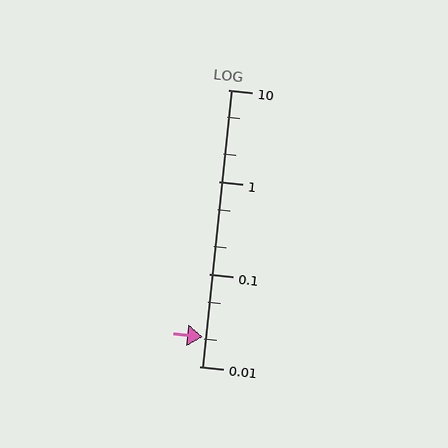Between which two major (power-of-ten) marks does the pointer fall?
The pointer is between 0.01 and 0.1.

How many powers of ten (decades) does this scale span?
The scale spans 3 decades, from 0.01 to 10.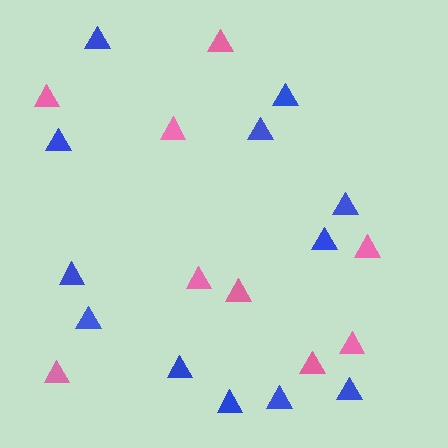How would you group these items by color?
There are 2 groups: one group of pink triangles (9) and one group of blue triangles (12).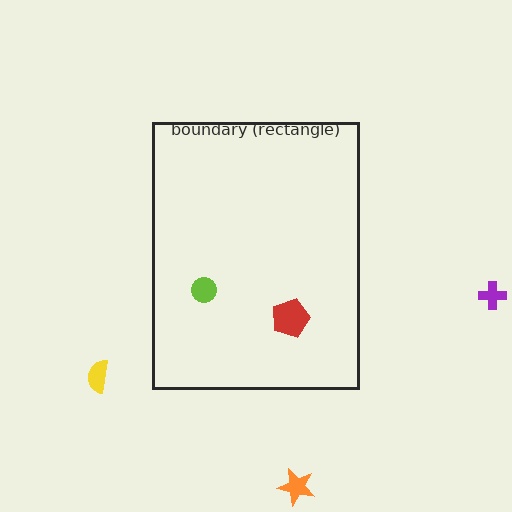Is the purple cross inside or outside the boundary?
Outside.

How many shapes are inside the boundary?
2 inside, 3 outside.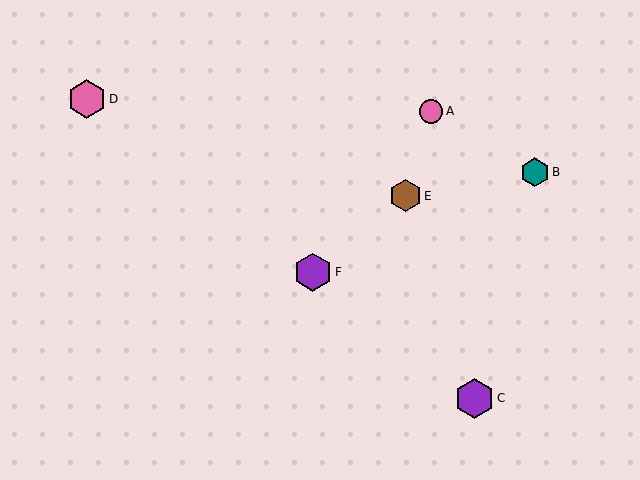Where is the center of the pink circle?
The center of the pink circle is at (431, 111).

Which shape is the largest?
The purple hexagon (labeled C) is the largest.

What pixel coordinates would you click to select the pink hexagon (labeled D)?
Click at (87, 99) to select the pink hexagon D.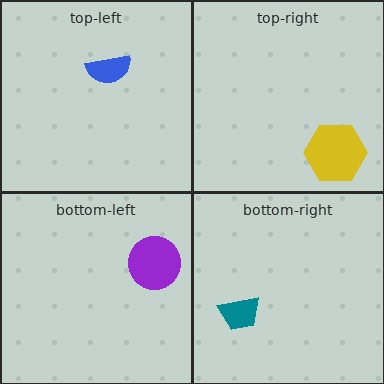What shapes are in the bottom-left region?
The purple circle.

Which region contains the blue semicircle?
The top-left region.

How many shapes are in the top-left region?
1.